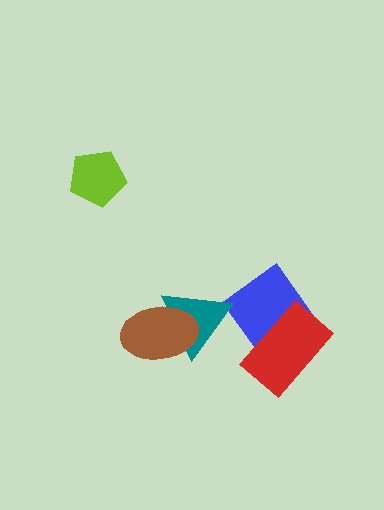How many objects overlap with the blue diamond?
2 objects overlap with the blue diamond.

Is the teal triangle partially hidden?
Yes, it is partially covered by another shape.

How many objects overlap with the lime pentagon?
0 objects overlap with the lime pentagon.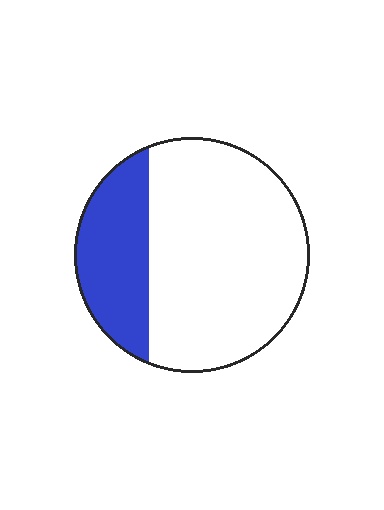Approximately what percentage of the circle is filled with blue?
Approximately 25%.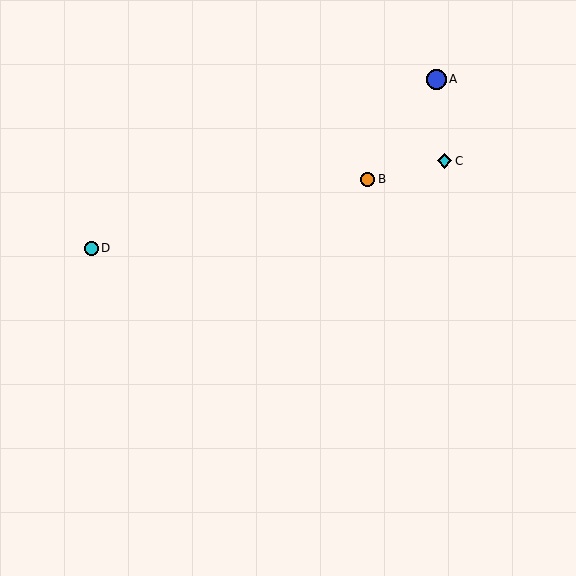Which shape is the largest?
The blue circle (labeled A) is the largest.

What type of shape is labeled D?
Shape D is a cyan circle.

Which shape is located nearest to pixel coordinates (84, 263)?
The cyan circle (labeled D) at (91, 248) is nearest to that location.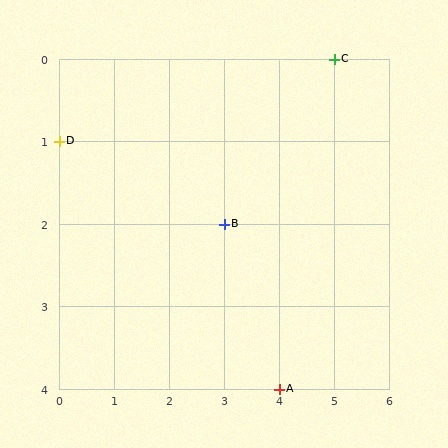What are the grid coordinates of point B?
Point B is at grid coordinates (3, 2).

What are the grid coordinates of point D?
Point D is at grid coordinates (0, 1).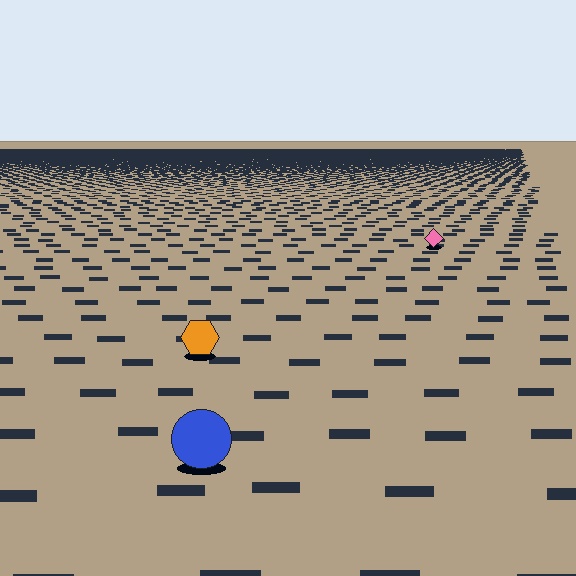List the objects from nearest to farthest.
From nearest to farthest: the blue circle, the orange hexagon, the pink diamond.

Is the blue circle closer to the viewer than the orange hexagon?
Yes. The blue circle is closer — you can tell from the texture gradient: the ground texture is coarser near it.